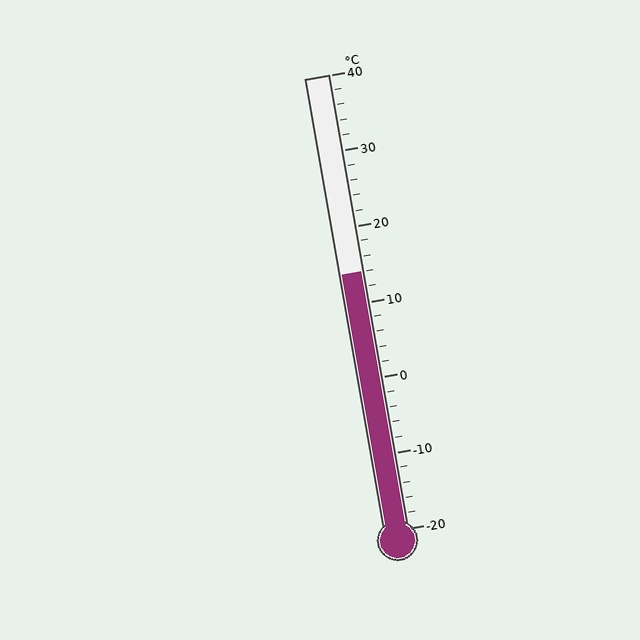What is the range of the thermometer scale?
The thermometer scale ranges from -20°C to 40°C.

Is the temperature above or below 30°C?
The temperature is below 30°C.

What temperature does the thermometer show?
The thermometer shows approximately 14°C.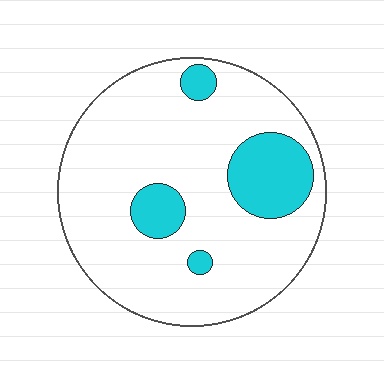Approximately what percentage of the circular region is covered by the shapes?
Approximately 15%.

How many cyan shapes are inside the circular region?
4.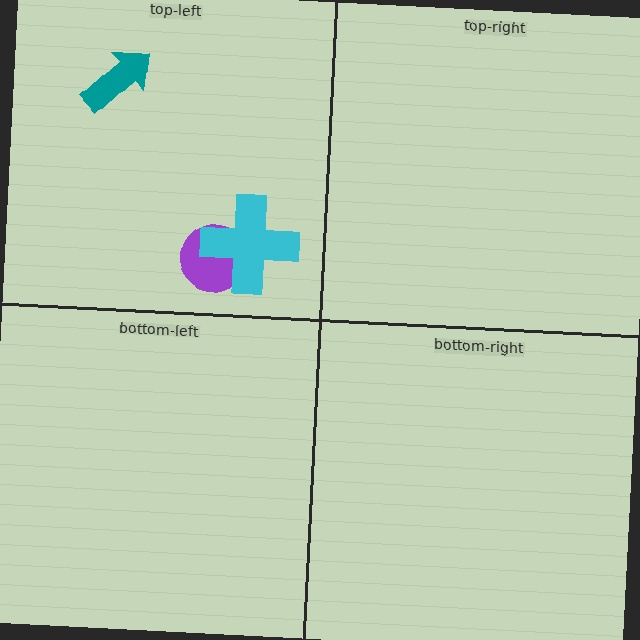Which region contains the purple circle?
The top-left region.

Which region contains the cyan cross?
The top-left region.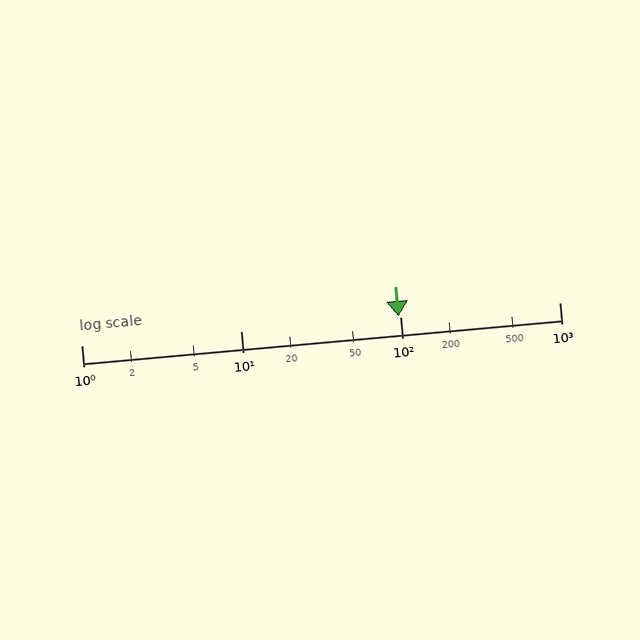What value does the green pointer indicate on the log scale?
The pointer indicates approximately 98.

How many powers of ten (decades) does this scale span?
The scale spans 3 decades, from 1 to 1000.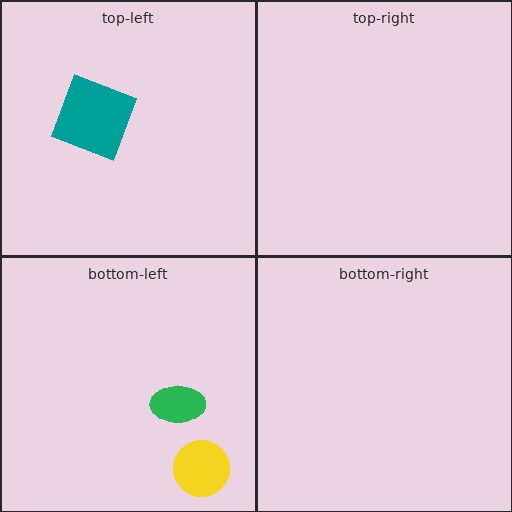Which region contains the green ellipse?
The bottom-left region.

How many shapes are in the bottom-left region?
2.